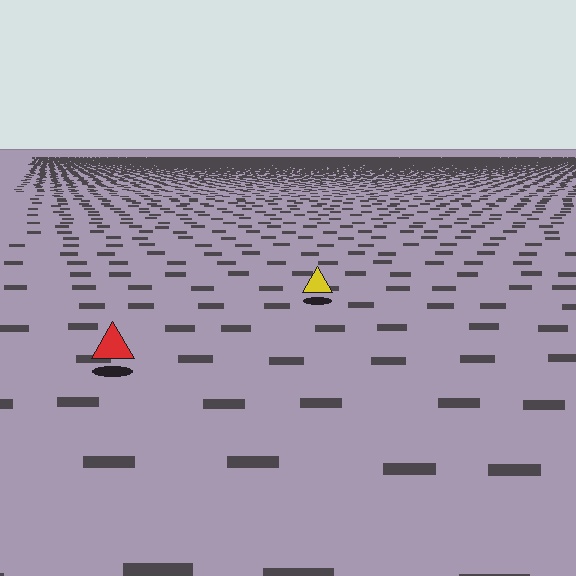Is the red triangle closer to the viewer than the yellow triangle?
Yes. The red triangle is closer — you can tell from the texture gradient: the ground texture is coarser near it.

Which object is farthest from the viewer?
The yellow triangle is farthest from the viewer. It appears smaller and the ground texture around it is denser.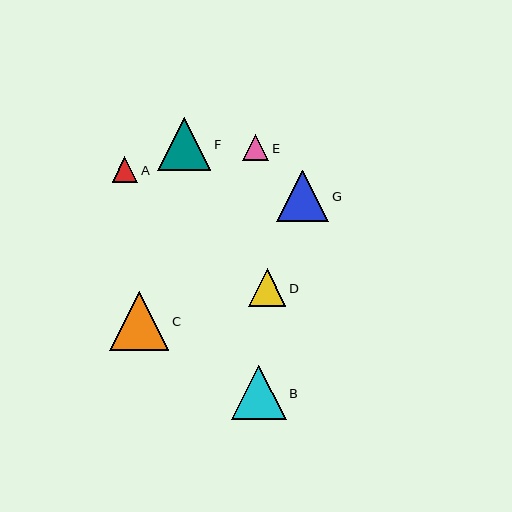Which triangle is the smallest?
Triangle A is the smallest with a size of approximately 26 pixels.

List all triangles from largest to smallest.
From largest to smallest: C, B, F, G, D, E, A.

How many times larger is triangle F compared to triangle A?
Triangle F is approximately 2.1 times the size of triangle A.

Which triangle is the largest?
Triangle C is the largest with a size of approximately 60 pixels.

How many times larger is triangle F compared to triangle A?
Triangle F is approximately 2.1 times the size of triangle A.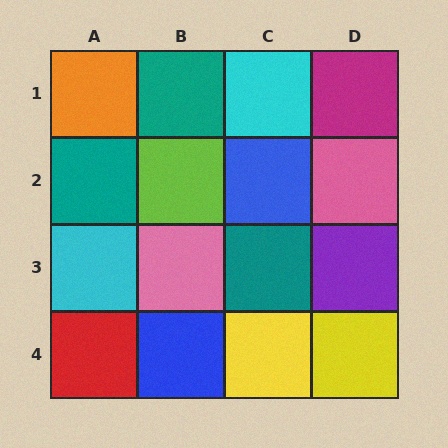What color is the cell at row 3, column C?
Teal.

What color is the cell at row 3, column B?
Pink.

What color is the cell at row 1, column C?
Cyan.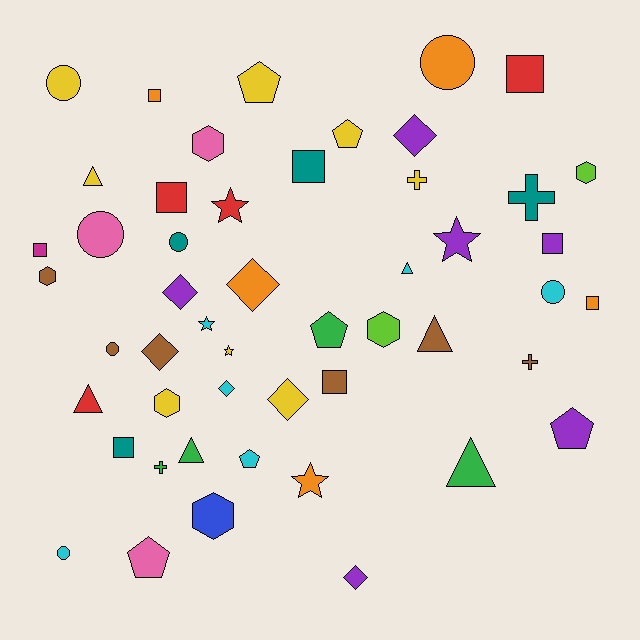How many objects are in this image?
There are 50 objects.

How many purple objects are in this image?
There are 6 purple objects.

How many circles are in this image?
There are 7 circles.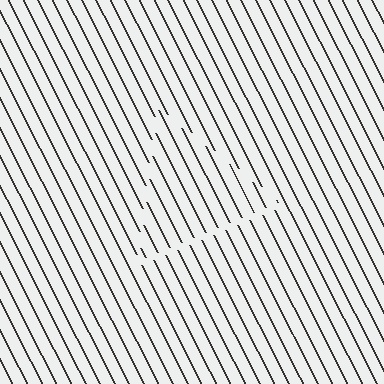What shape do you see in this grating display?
An illusory triangle. The interior of the shape contains the same grating, shifted by half a period — the contour is defined by the phase discontinuity where line-ends from the inner and outer gratings abut.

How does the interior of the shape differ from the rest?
The interior of the shape contains the same grating, shifted by half a period — the contour is defined by the phase discontinuity where line-ends from the inner and outer gratings abut.